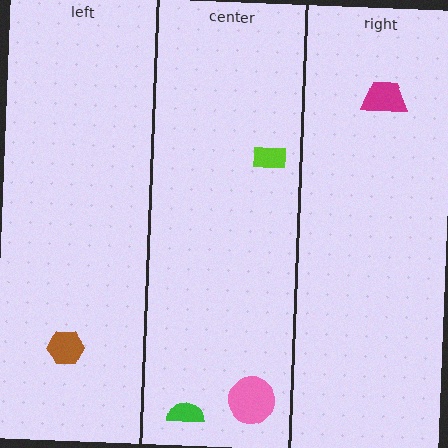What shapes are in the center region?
The lime rectangle, the pink circle, the green semicircle.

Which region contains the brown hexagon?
The left region.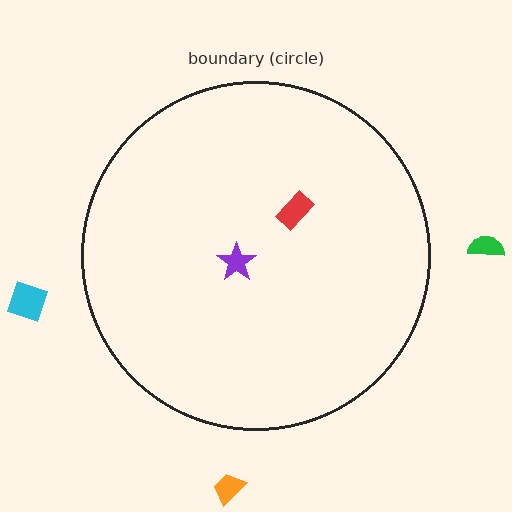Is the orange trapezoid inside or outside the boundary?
Outside.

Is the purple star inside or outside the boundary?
Inside.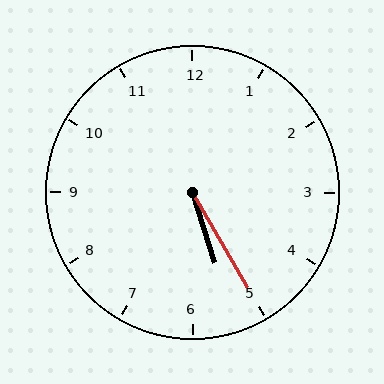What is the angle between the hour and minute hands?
Approximately 12 degrees.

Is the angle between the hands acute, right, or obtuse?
It is acute.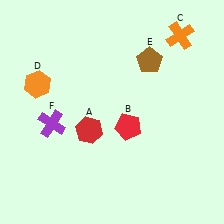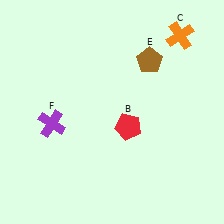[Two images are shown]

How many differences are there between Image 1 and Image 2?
There are 2 differences between the two images.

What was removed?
The red hexagon (A), the orange hexagon (D) were removed in Image 2.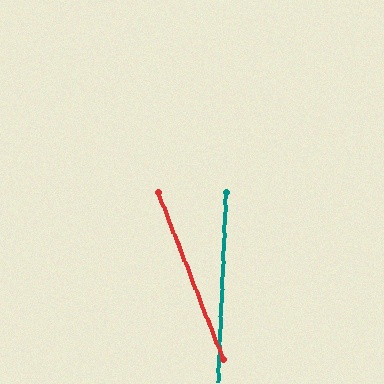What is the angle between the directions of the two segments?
Approximately 24 degrees.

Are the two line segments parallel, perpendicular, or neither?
Neither parallel nor perpendicular — they differ by about 24°.